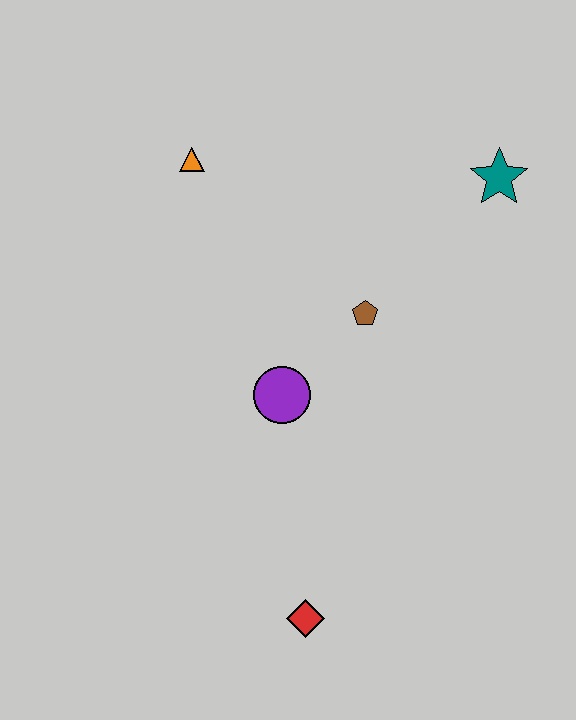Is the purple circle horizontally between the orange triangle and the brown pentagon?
Yes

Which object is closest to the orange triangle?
The brown pentagon is closest to the orange triangle.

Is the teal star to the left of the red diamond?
No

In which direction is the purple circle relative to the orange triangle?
The purple circle is below the orange triangle.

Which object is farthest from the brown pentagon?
The red diamond is farthest from the brown pentagon.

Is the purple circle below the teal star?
Yes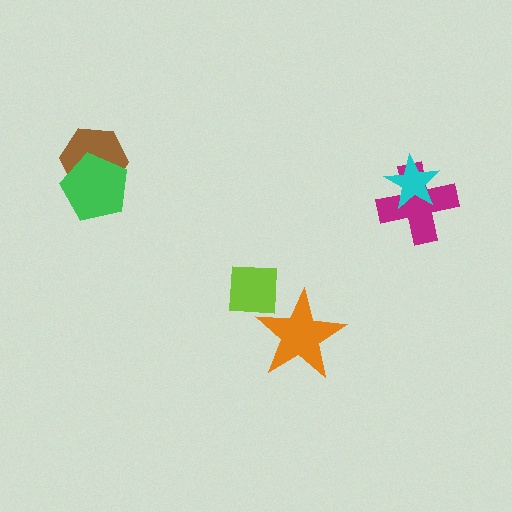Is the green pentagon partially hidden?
No, no other shape covers it.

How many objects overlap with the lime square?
1 object overlaps with the lime square.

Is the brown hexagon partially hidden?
Yes, it is partially covered by another shape.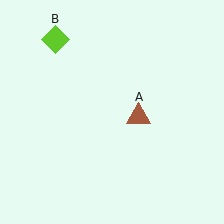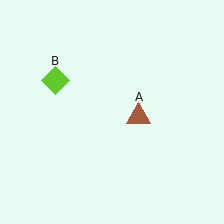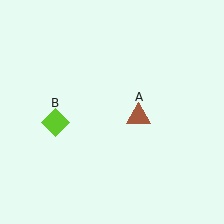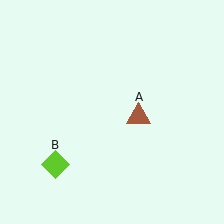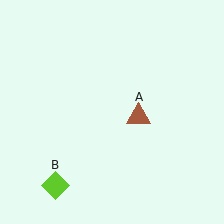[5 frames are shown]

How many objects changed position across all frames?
1 object changed position: lime diamond (object B).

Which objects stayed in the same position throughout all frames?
Brown triangle (object A) remained stationary.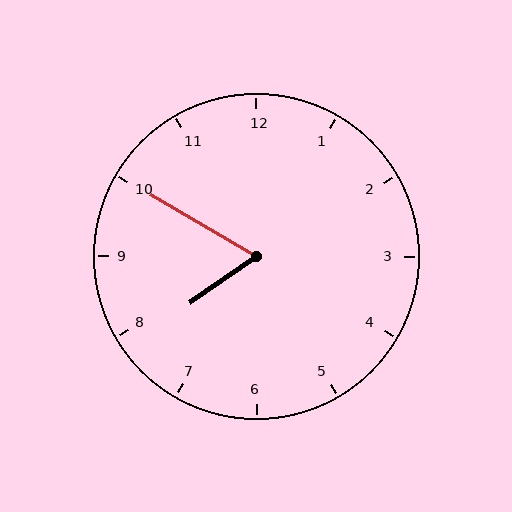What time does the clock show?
7:50.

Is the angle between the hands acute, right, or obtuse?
It is acute.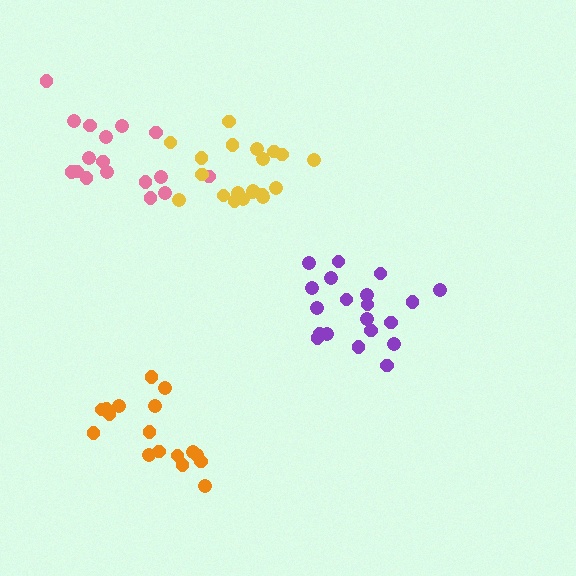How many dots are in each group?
Group 1: 20 dots, Group 2: 17 dots, Group 3: 17 dots, Group 4: 20 dots (74 total).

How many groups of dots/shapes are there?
There are 4 groups.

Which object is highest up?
The pink cluster is topmost.